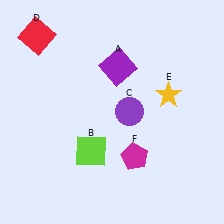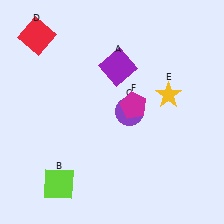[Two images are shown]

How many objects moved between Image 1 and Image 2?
2 objects moved between the two images.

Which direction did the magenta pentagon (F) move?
The magenta pentagon (F) moved up.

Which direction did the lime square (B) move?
The lime square (B) moved down.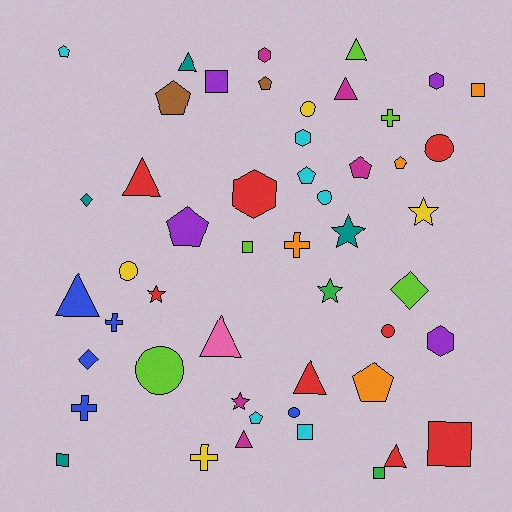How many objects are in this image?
There are 50 objects.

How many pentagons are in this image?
There are 9 pentagons.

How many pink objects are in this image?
There is 1 pink object.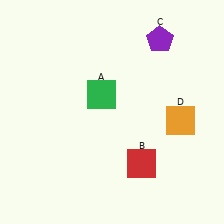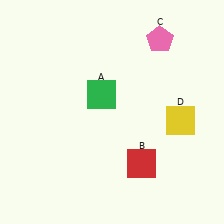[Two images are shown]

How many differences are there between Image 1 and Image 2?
There are 2 differences between the two images.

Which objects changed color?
C changed from purple to pink. D changed from orange to yellow.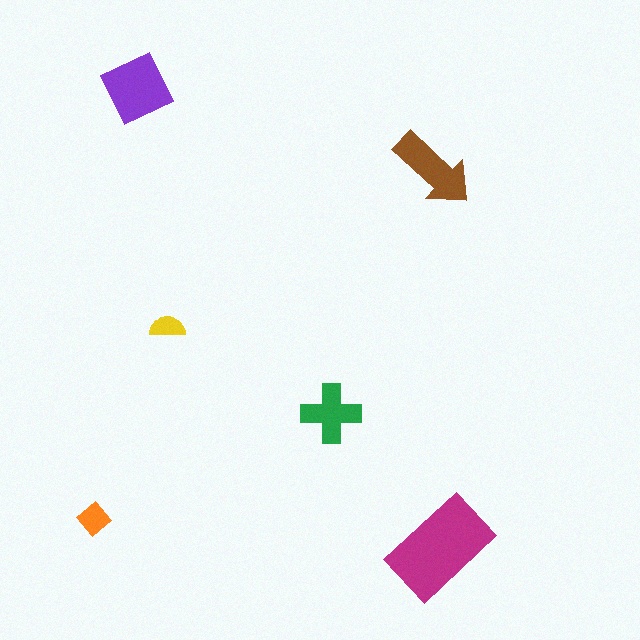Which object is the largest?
The magenta rectangle.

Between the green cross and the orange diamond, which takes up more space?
The green cross.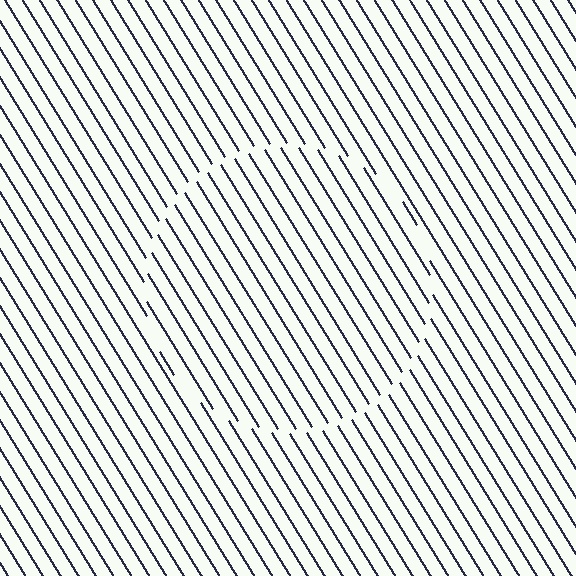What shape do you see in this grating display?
An illusory circle. The interior of the shape contains the same grating, shifted by half a period — the contour is defined by the phase discontinuity where line-ends from the inner and outer gratings abut.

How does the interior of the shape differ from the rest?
The interior of the shape contains the same grating, shifted by half a period — the contour is defined by the phase discontinuity where line-ends from the inner and outer gratings abut.